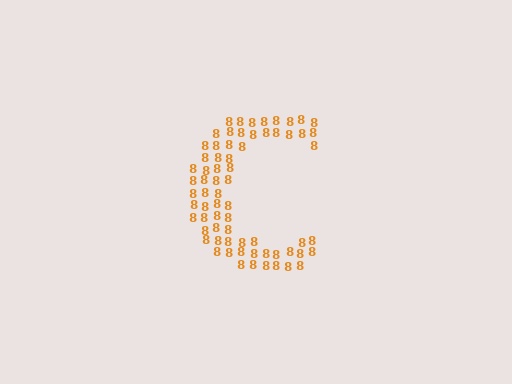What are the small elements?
The small elements are digit 8's.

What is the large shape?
The large shape is the letter C.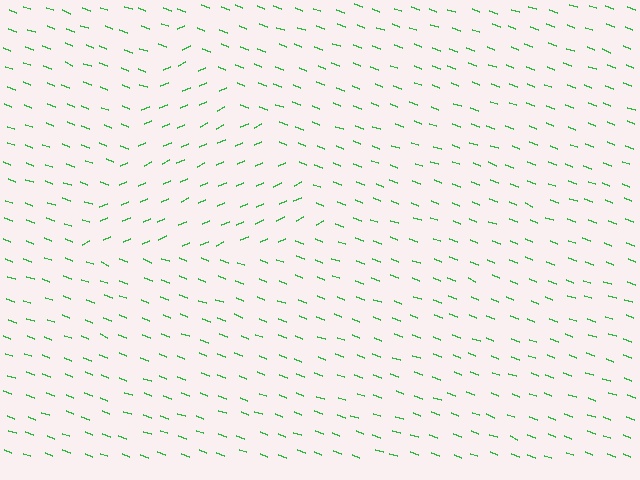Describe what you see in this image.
The image is filled with small green line segments. A triangle region in the image has lines oriented differently from the surrounding lines, creating a visible texture boundary.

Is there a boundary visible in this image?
Yes, there is a texture boundary formed by a change in line orientation.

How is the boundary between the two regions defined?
The boundary is defined purely by a change in line orientation (approximately 45 degrees difference). All lines are the same color and thickness.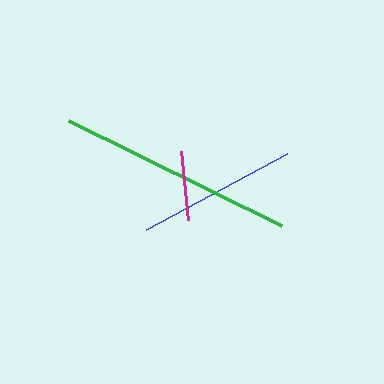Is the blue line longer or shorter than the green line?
The green line is longer than the blue line.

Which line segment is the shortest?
The magenta line is the shortest at approximately 70 pixels.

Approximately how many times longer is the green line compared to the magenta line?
The green line is approximately 3.4 times the length of the magenta line.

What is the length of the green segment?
The green segment is approximately 237 pixels long.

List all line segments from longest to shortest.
From longest to shortest: green, blue, magenta.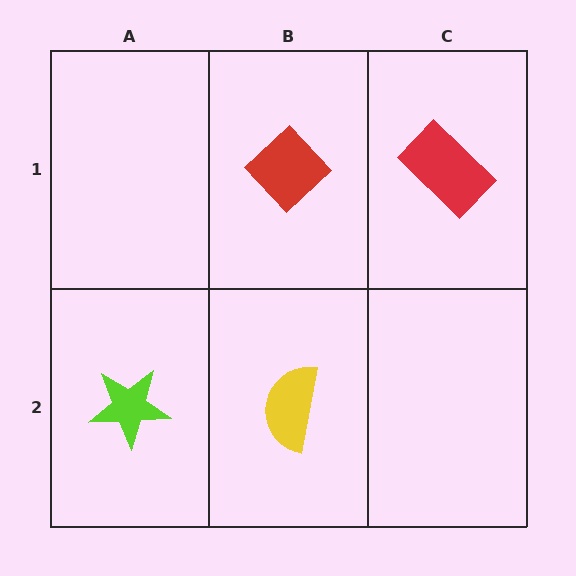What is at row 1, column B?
A red diamond.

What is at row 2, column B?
A yellow semicircle.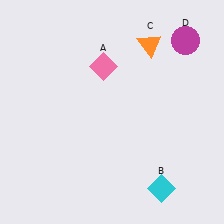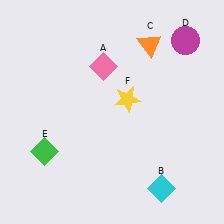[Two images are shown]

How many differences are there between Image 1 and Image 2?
There are 2 differences between the two images.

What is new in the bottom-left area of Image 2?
A green diamond (E) was added in the bottom-left area of Image 2.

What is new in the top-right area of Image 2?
A yellow star (F) was added in the top-right area of Image 2.